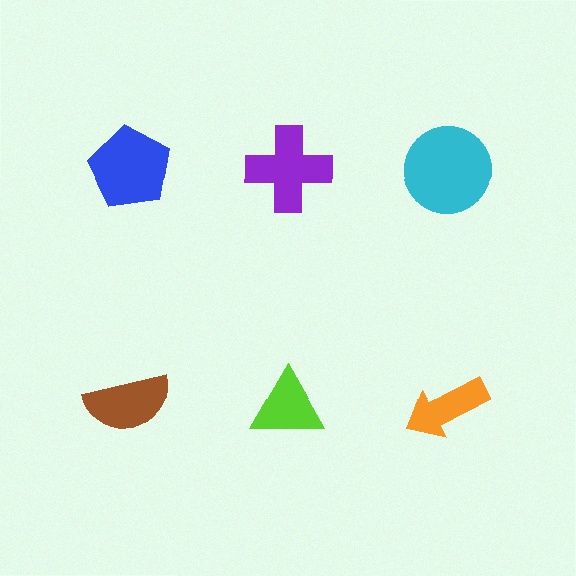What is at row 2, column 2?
A lime triangle.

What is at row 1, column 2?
A purple cross.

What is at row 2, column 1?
A brown semicircle.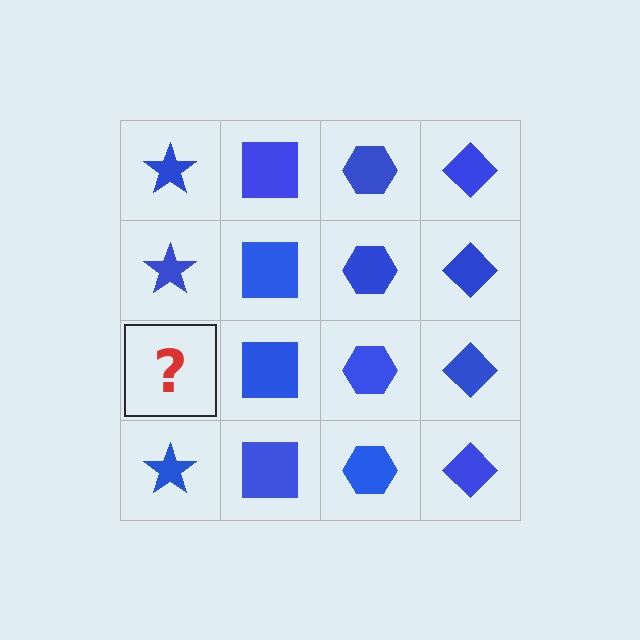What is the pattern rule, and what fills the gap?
The rule is that each column has a consistent shape. The gap should be filled with a blue star.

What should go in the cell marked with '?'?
The missing cell should contain a blue star.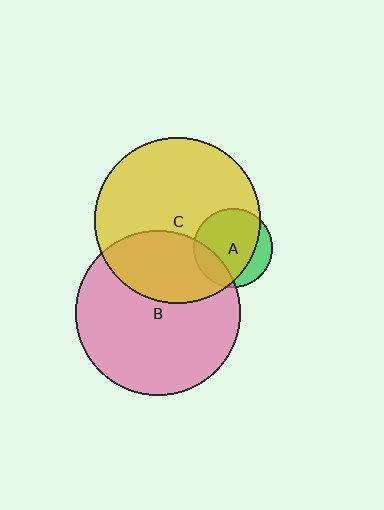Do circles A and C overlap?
Yes.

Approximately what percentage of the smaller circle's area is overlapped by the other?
Approximately 80%.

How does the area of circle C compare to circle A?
Approximately 4.4 times.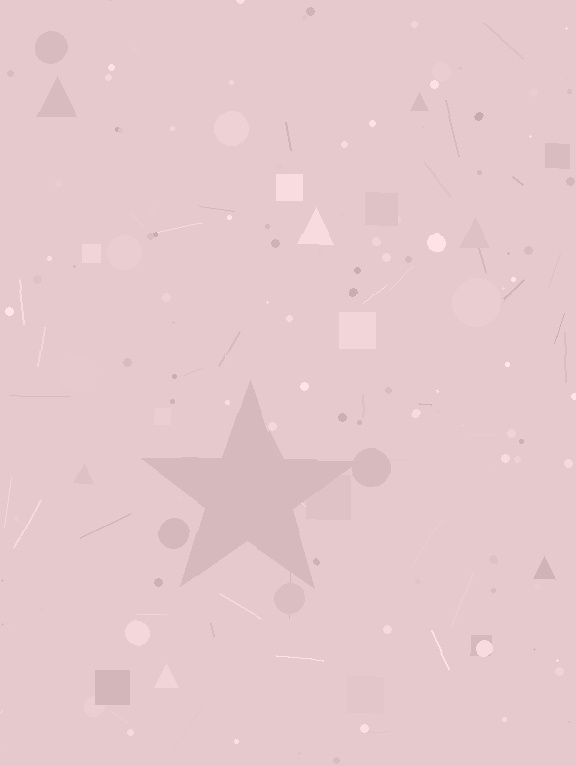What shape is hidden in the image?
A star is hidden in the image.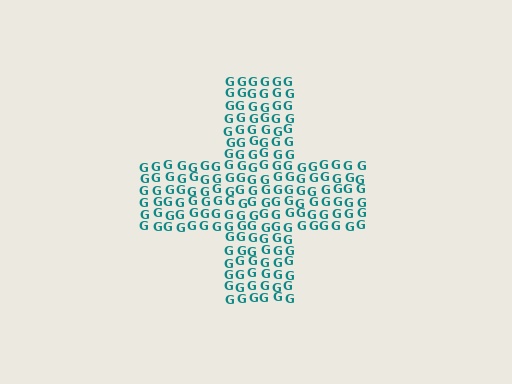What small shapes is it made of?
It is made of small letter G's.